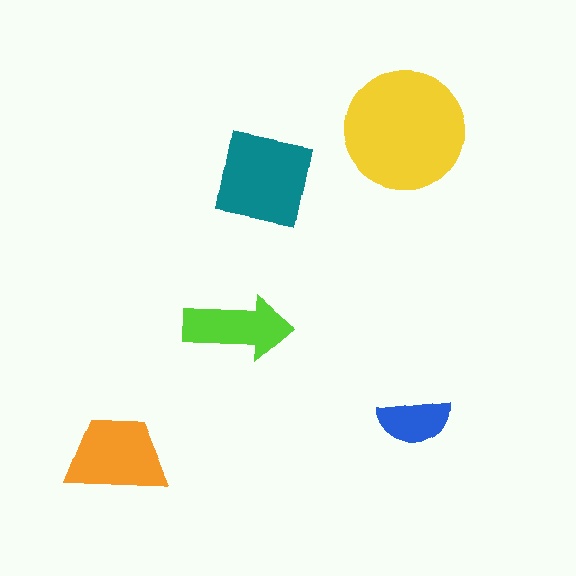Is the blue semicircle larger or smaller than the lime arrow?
Smaller.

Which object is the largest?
The yellow circle.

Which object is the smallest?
The blue semicircle.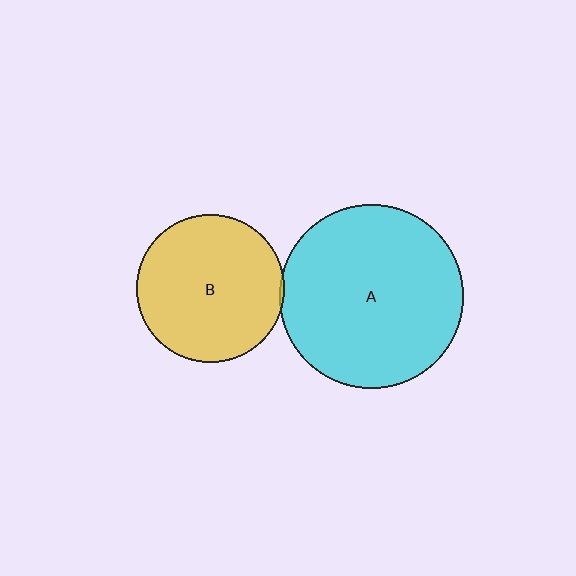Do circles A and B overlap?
Yes.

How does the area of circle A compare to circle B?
Approximately 1.5 times.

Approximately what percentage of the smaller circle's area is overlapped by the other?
Approximately 5%.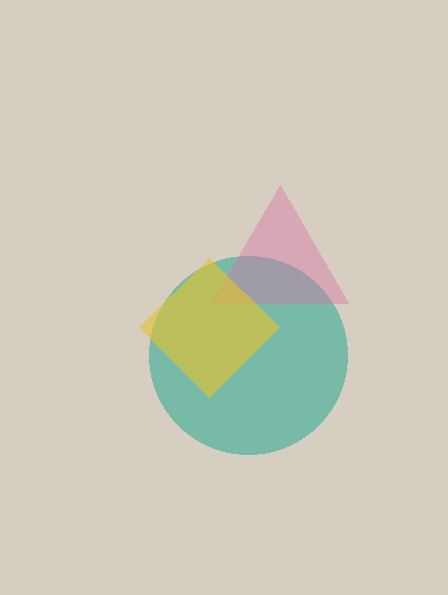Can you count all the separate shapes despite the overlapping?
Yes, there are 3 separate shapes.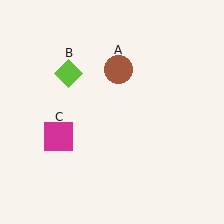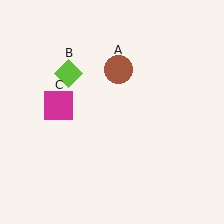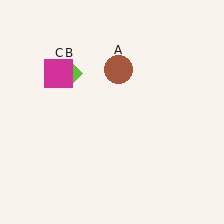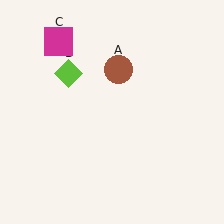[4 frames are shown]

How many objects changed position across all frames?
1 object changed position: magenta square (object C).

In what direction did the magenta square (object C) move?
The magenta square (object C) moved up.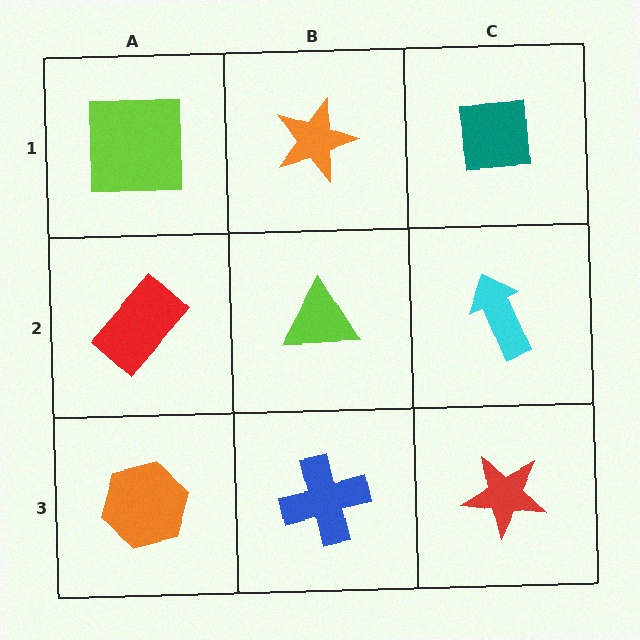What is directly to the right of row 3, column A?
A blue cross.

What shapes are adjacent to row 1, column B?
A lime triangle (row 2, column B), a lime square (row 1, column A), a teal square (row 1, column C).